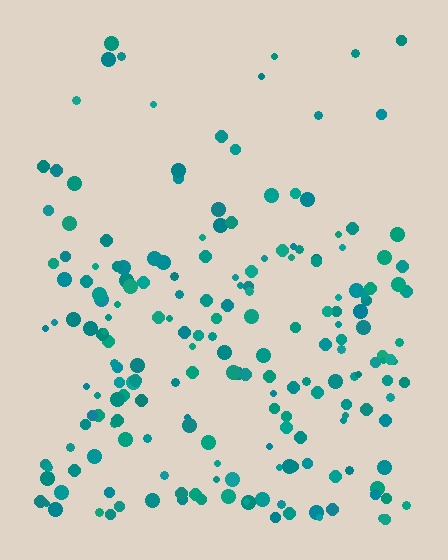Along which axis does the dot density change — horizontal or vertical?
Vertical.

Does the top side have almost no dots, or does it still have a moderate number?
Still a moderate number, just noticeably fewer than the bottom.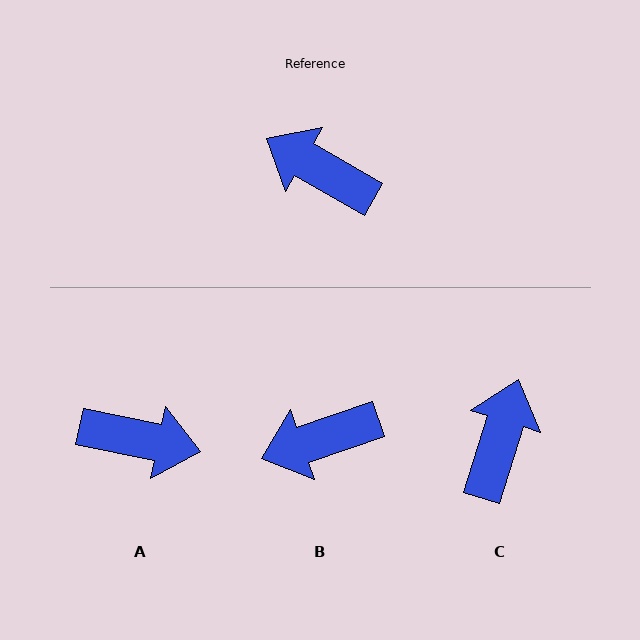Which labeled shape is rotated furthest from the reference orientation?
A, about 162 degrees away.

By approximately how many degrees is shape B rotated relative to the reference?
Approximately 48 degrees counter-clockwise.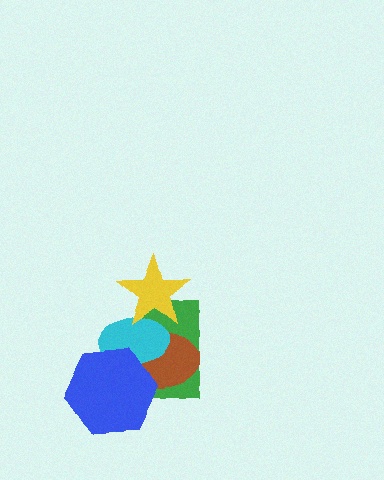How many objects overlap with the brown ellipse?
4 objects overlap with the brown ellipse.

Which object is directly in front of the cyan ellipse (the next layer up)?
The blue hexagon is directly in front of the cyan ellipse.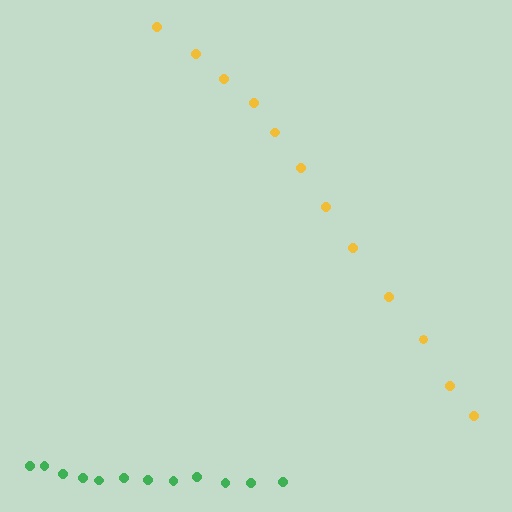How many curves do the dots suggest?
There are 2 distinct paths.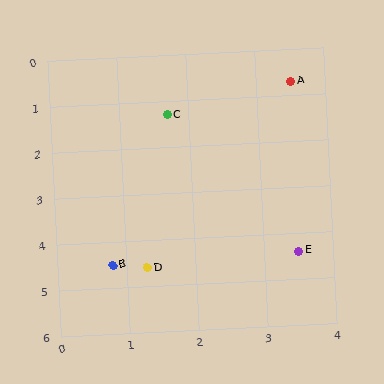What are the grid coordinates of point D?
Point D is at approximately (1.3, 4.6).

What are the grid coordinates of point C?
Point C is at approximately (1.7, 1.3).